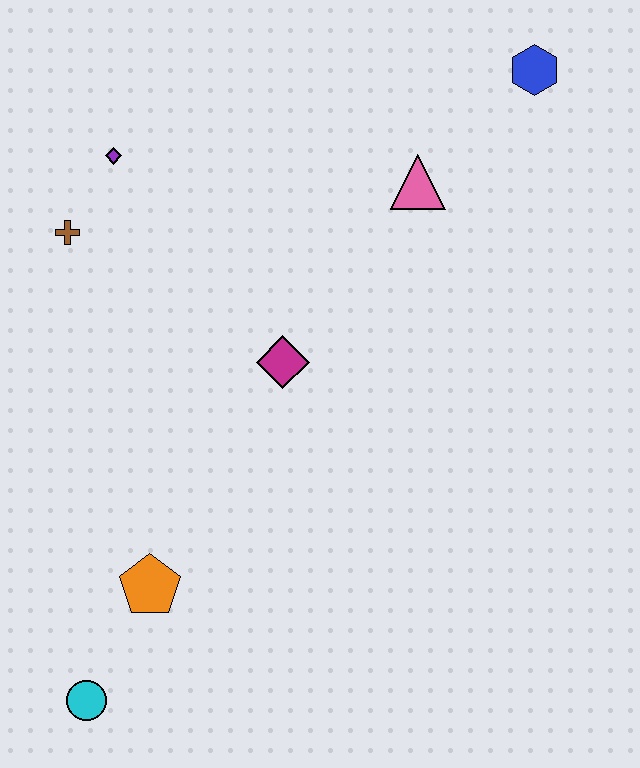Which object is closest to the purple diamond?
The brown cross is closest to the purple diamond.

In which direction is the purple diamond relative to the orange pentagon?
The purple diamond is above the orange pentagon.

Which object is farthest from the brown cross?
The blue hexagon is farthest from the brown cross.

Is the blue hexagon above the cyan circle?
Yes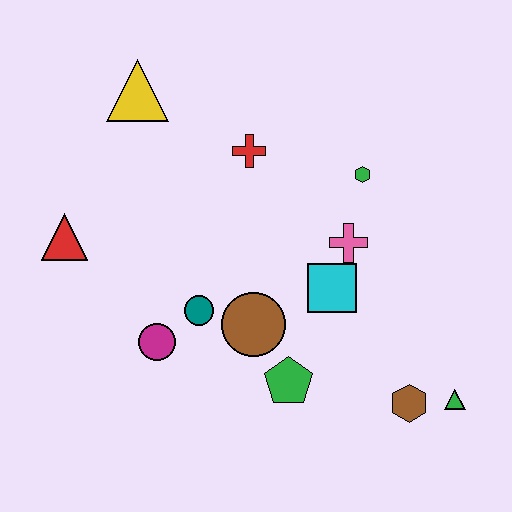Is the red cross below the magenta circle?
No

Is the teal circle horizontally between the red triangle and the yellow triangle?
No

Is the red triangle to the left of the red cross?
Yes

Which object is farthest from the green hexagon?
The red triangle is farthest from the green hexagon.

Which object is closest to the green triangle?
The brown hexagon is closest to the green triangle.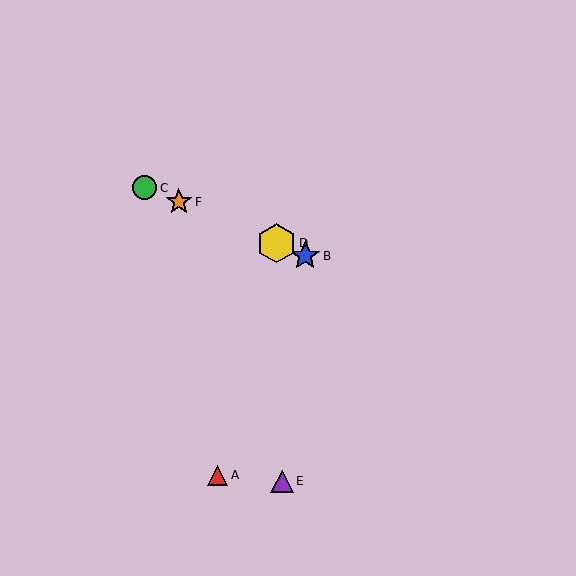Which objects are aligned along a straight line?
Objects B, C, D, F are aligned along a straight line.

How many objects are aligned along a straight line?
4 objects (B, C, D, F) are aligned along a straight line.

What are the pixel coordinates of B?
Object B is at (305, 256).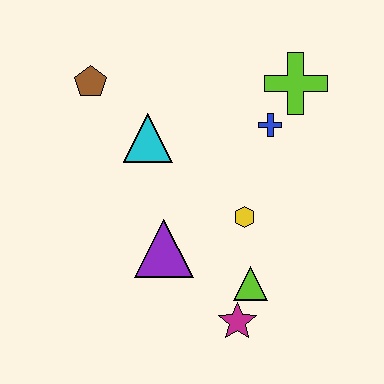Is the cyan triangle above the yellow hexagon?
Yes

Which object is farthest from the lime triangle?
The brown pentagon is farthest from the lime triangle.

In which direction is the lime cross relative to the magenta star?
The lime cross is above the magenta star.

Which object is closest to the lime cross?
The blue cross is closest to the lime cross.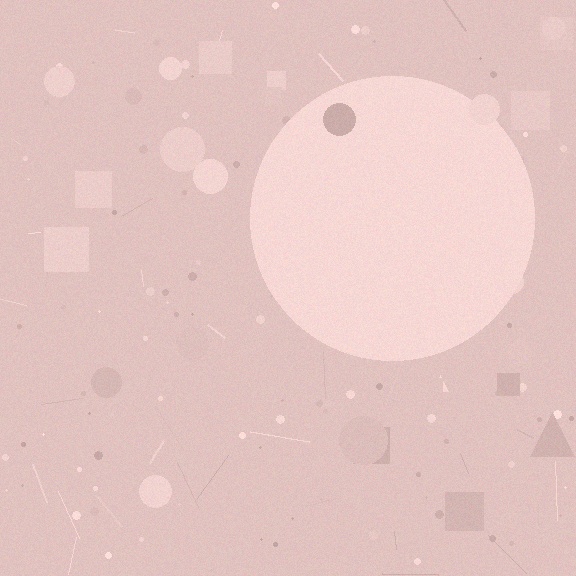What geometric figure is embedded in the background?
A circle is embedded in the background.